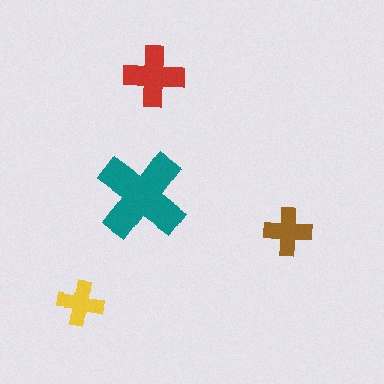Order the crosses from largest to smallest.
the teal one, the red one, the brown one, the yellow one.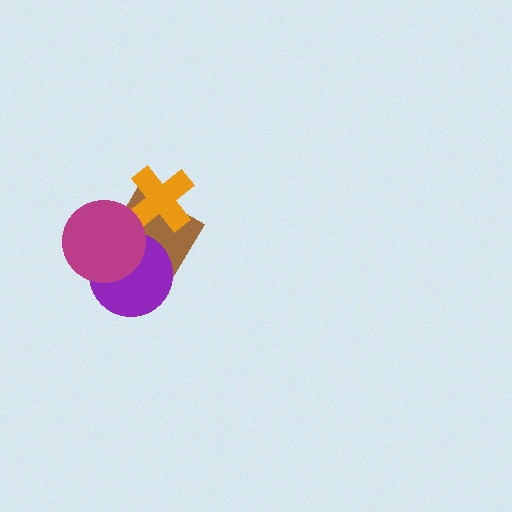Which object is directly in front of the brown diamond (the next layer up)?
The orange cross is directly in front of the brown diamond.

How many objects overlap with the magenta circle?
2 objects overlap with the magenta circle.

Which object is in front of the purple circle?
The magenta circle is in front of the purple circle.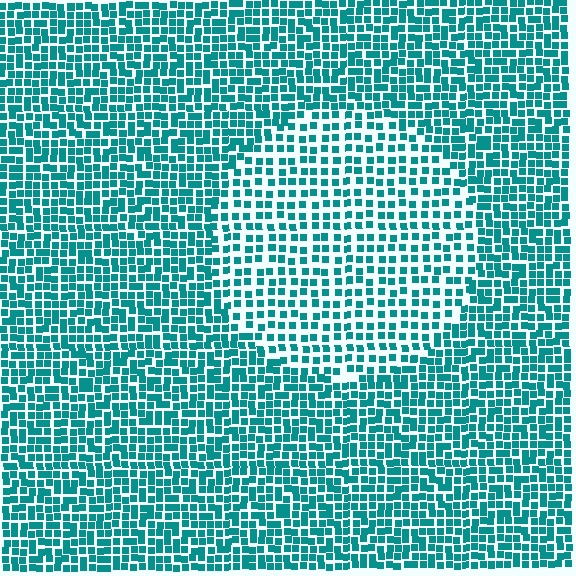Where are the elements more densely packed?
The elements are more densely packed outside the circle boundary.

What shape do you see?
I see a circle.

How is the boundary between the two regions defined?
The boundary is defined by a change in element density (approximately 1.7x ratio). All elements are the same color, size, and shape.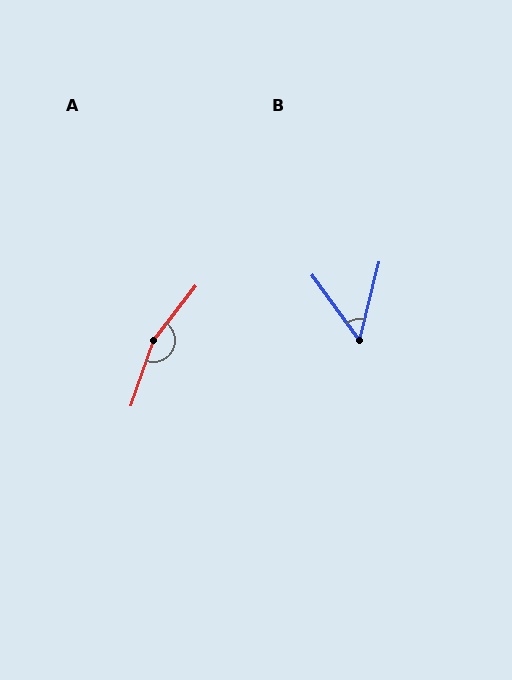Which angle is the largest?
A, at approximately 160 degrees.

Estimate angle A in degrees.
Approximately 160 degrees.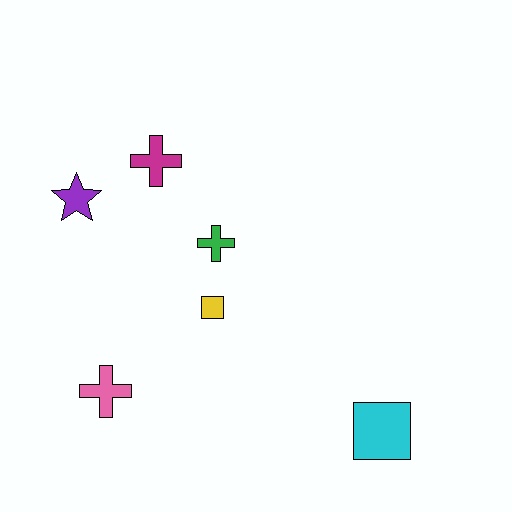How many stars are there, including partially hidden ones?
There is 1 star.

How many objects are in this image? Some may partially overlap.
There are 6 objects.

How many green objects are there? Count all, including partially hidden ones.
There is 1 green object.